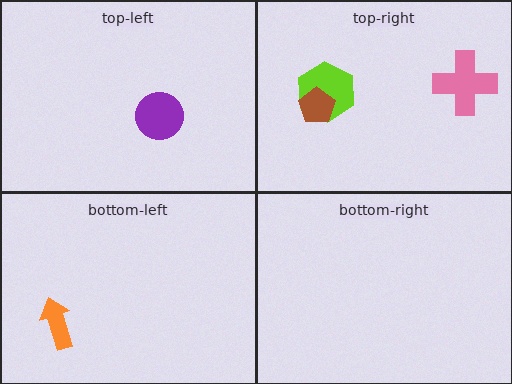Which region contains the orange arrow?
The bottom-left region.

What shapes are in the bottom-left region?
The orange arrow.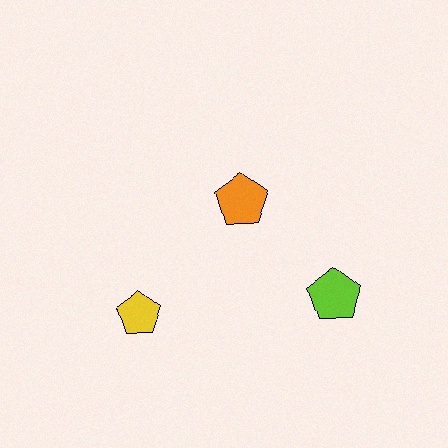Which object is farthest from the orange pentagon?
The yellow pentagon is farthest from the orange pentagon.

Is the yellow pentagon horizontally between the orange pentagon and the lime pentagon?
No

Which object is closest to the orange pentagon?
The lime pentagon is closest to the orange pentagon.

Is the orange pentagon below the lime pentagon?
No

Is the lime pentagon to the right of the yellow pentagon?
Yes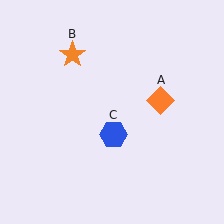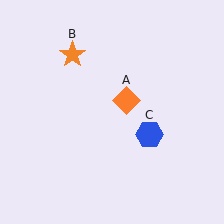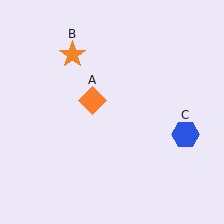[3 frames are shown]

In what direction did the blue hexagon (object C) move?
The blue hexagon (object C) moved right.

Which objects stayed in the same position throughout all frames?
Orange star (object B) remained stationary.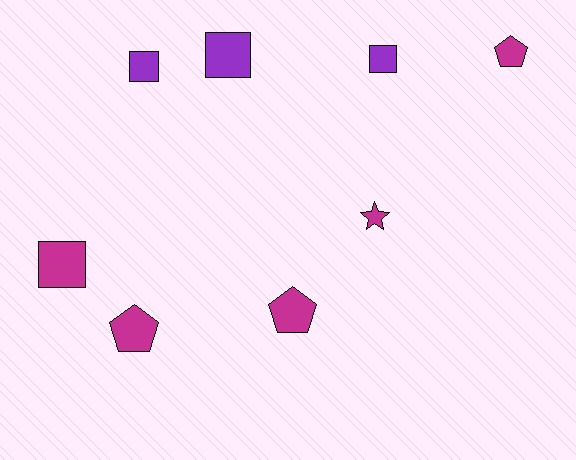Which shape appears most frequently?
Square, with 4 objects.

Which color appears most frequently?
Magenta, with 5 objects.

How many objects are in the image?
There are 8 objects.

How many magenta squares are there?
There is 1 magenta square.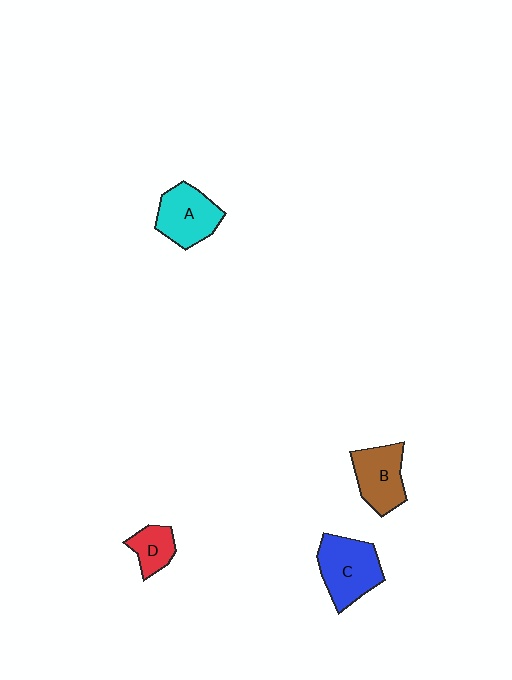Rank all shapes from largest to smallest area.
From largest to smallest: C (blue), A (cyan), B (brown), D (red).